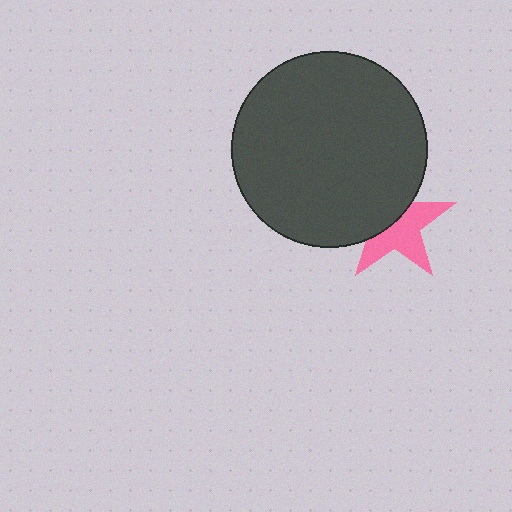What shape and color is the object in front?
The object in front is a dark gray circle.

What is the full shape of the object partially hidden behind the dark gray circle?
The partially hidden object is a pink star.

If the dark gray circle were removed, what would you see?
You would see the complete pink star.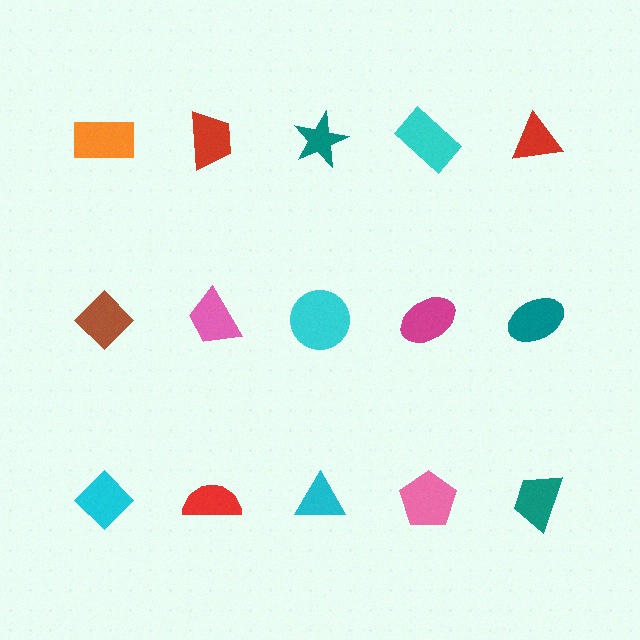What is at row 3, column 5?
A teal trapezoid.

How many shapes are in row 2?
5 shapes.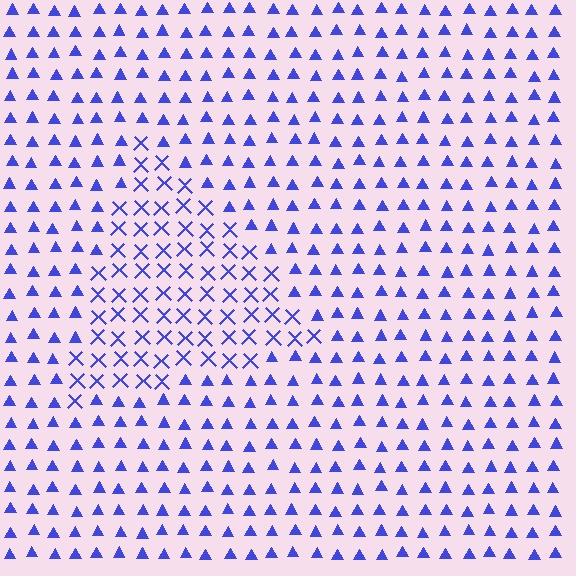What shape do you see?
I see a triangle.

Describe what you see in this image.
The image is filled with small blue elements arranged in a uniform grid. A triangle-shaped region contains X marks, while the surrounding area contains triangles. The boundary is defined purely by the change in element shape.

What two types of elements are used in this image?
The image uses X marks inside the triangle region and triangles outside it.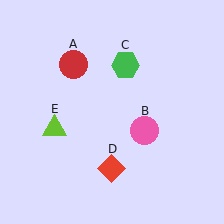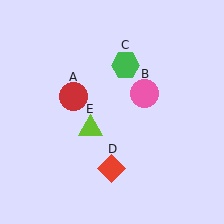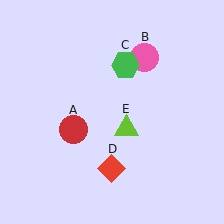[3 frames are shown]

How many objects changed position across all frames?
3 objects changed position: red circle (object A), pink circle (object B), lime triangle (object E).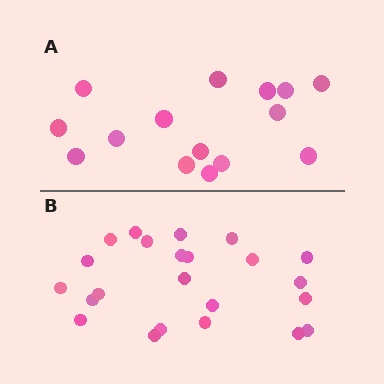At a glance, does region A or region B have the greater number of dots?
Region B (the bottom region) has more dots.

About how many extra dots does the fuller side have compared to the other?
Region B has roughly 8 or so more dots than region A.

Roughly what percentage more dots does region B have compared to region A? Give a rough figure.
About 55% more.